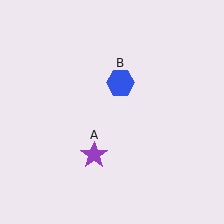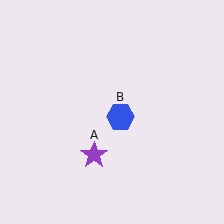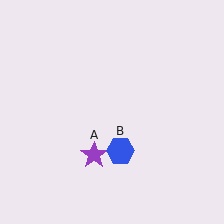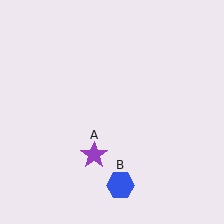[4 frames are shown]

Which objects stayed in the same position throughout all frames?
Purple star (object A) remained stationary.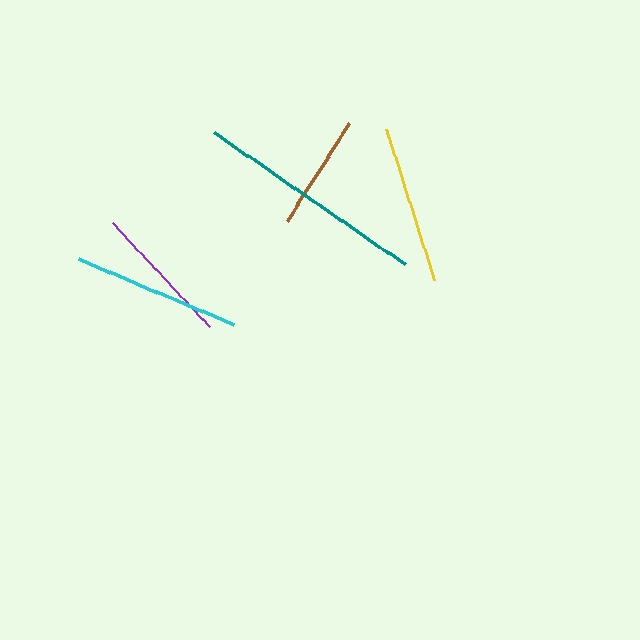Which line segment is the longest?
The teal line is the longest at approximately 232 pixels.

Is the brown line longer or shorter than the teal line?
The teal line is longer than the brown line.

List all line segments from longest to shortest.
From longest to shortest: teal, cyan, yellow, purple, brown.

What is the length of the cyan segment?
The cyan segment is approximately 168 pixels long.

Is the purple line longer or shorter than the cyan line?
The cyan line is longer than the purple line.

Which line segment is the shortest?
The brown line is the shortest at approximately 115 pixels.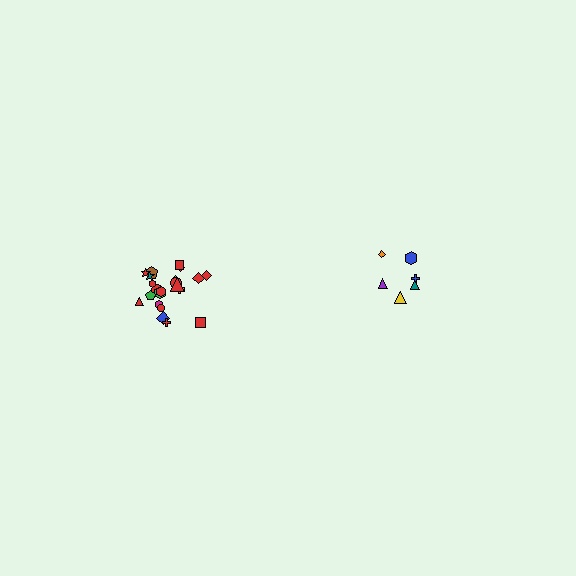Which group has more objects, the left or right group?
The left group.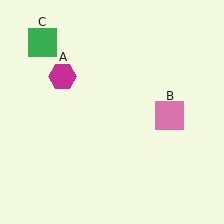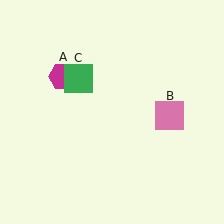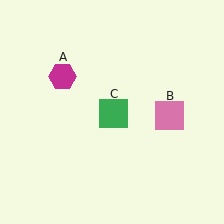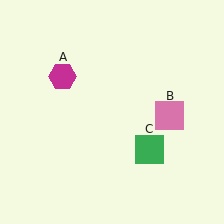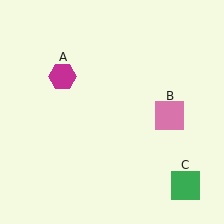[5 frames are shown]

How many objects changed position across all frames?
1 object changed position: green square (object C).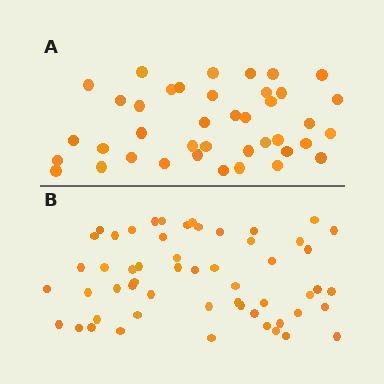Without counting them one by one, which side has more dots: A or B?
Region B (the bottom region) has more dots.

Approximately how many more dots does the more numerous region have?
Region B has approximately 15 more dots than region A.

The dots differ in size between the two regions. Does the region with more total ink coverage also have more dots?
No. Region A has more total ink coverage because its dots are larger, but region B actually contains more individual dots. Total area can be misleading — the number of items is what matters here.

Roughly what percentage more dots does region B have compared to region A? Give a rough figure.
About 40% more.